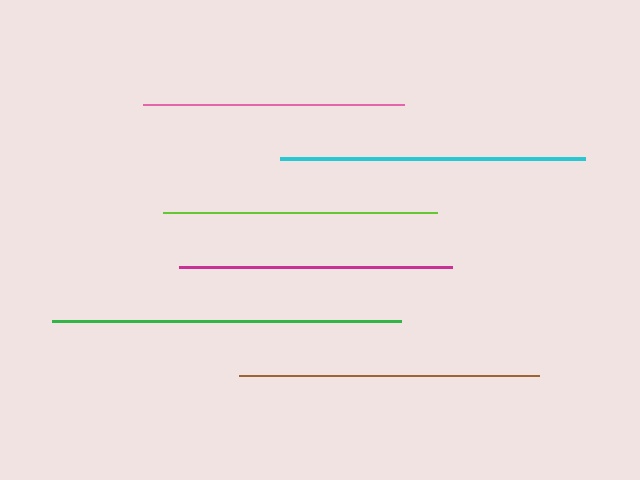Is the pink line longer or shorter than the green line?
The green line is longer than the pink line.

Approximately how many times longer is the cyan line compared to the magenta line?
The cyan line is approximately 1.1 times the length of the magenta line.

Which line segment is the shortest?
The pink line is the shortest at approximately 261 pixels.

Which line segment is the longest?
The green line is the longest at approximately 350 pixels.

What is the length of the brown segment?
The brown segment is approximately 299 pixels long.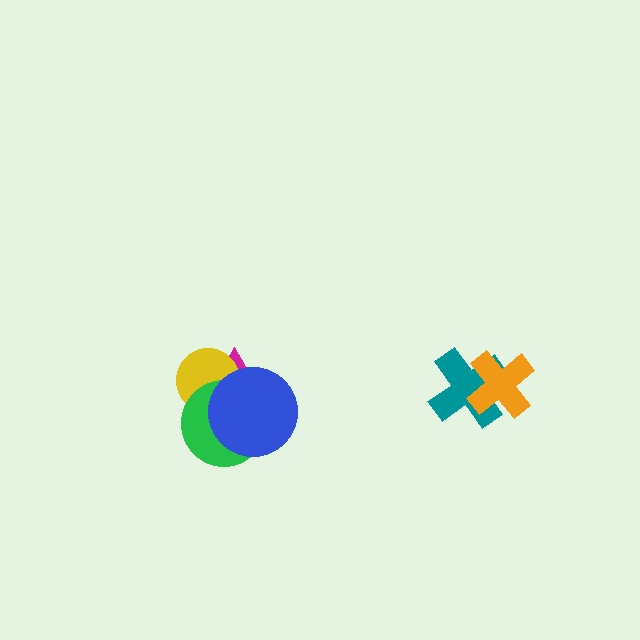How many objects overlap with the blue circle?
3 objects overlap with the blue circle.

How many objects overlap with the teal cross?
1 object overlaps with the teal cross.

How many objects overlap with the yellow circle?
3 objects overlap with the yellow circle.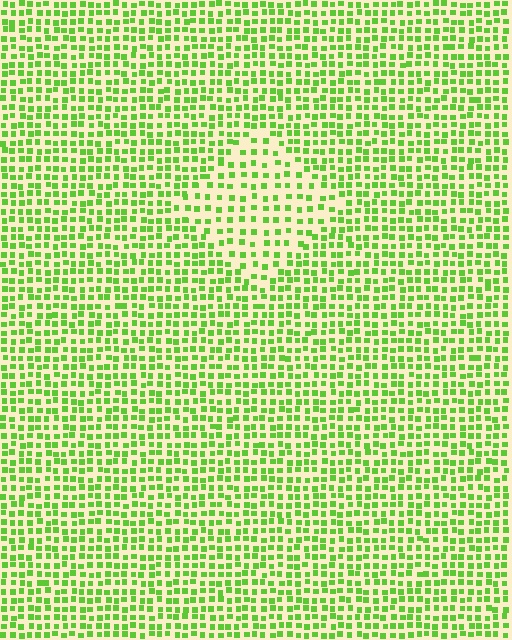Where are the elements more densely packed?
The elements are more densely packed outside the diamond boundary.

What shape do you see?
I see a diamond.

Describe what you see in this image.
The image contains small lime elements arranged at two different densities. A diamond-shaped region is visible where the elements are less densely packed than the surrounding area.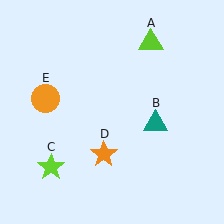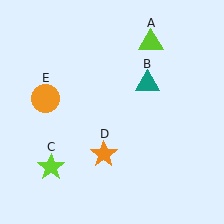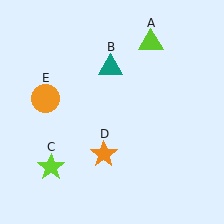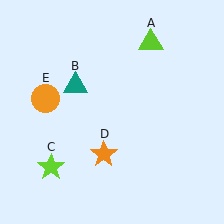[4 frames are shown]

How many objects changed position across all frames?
1 object changed position: teal triangle (object B).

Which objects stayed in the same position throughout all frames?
Lime triangle (object A) and lime star (object C) and orange star (object D) and orange circle (object E) remained stationary.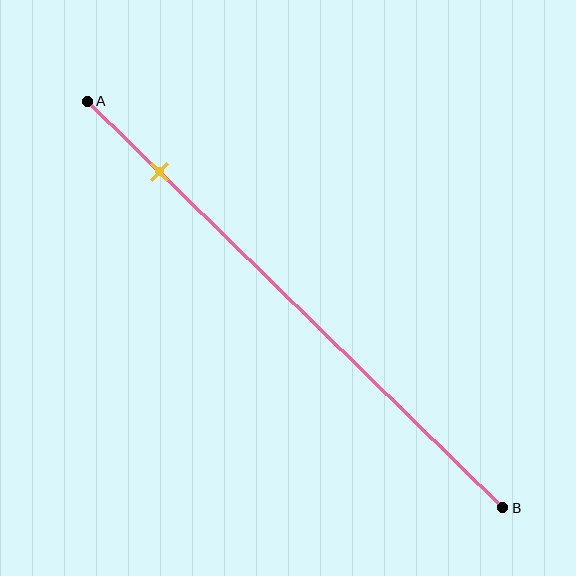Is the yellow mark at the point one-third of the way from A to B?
No, the mark is at about 15% from A, not at the 33% one-third point.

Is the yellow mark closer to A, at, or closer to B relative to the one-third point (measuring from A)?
The yellow mark is closer to point A than the one-third point of segment AB.